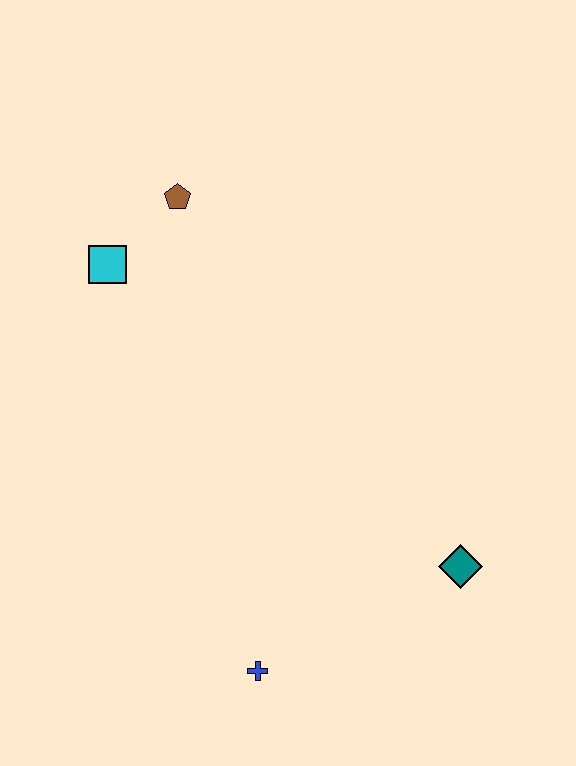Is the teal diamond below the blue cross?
No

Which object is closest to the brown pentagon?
The cyan square is closest to the brown pentagon.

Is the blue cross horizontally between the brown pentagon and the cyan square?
No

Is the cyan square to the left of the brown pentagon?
Yes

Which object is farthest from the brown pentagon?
The blue cross is farthest from the brown pentagon.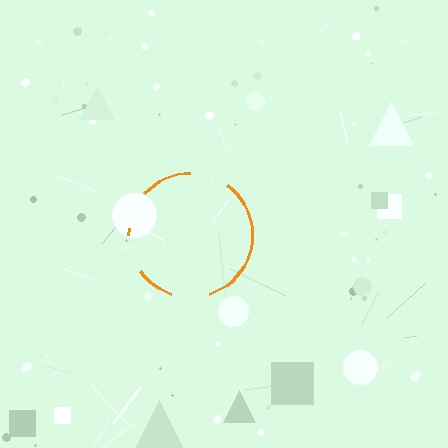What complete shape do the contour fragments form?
The contour fragments form a circle.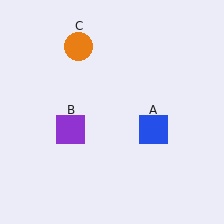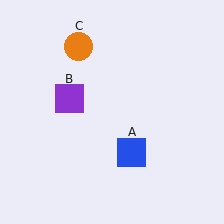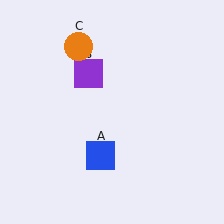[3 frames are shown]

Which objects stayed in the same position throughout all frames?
Orange circle (object C) remained stationary.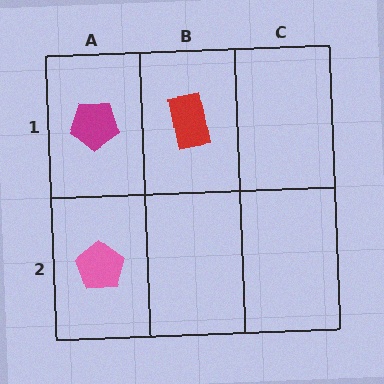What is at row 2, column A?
A pink pentagon.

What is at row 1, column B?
A red rectangle.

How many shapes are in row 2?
1 shape.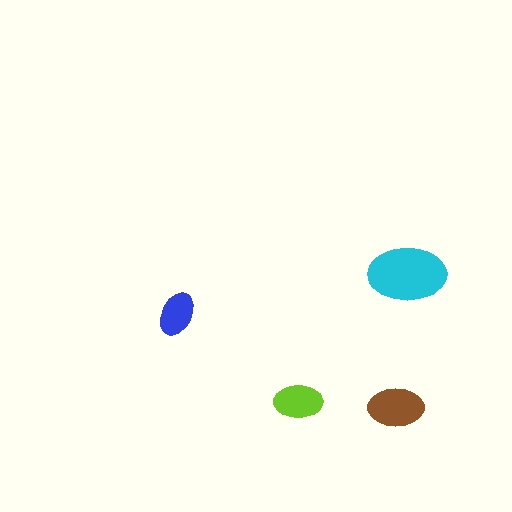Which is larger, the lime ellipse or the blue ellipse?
The lime one.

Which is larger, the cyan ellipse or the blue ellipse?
The cyan one.